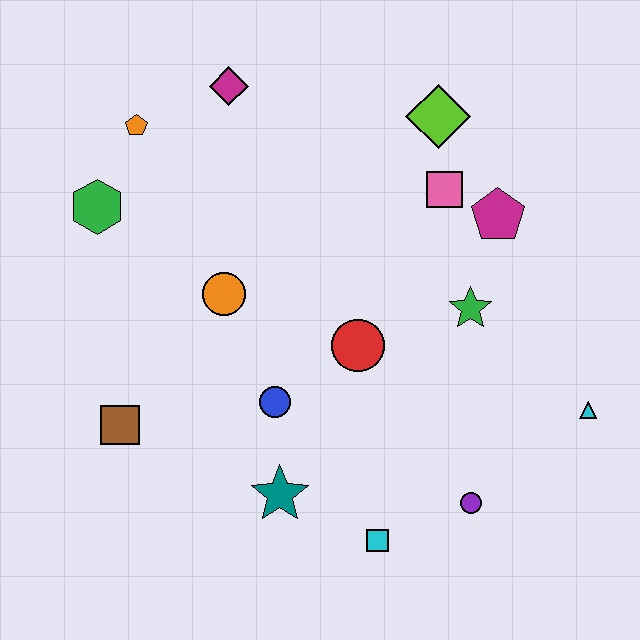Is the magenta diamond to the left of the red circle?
Yes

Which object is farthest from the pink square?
The brown square is farthest from the pink square.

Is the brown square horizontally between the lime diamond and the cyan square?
No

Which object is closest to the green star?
The magenta pentagon is closest to the green star.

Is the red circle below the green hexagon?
Yes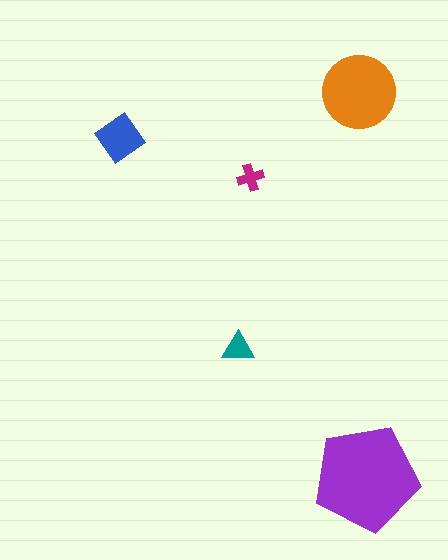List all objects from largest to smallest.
The purple pentagon, the orange circle, the blue diamond, the teal triangle, the magenta cross.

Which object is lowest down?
The purple pentagon is bottommost.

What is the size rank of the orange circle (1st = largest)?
2nd.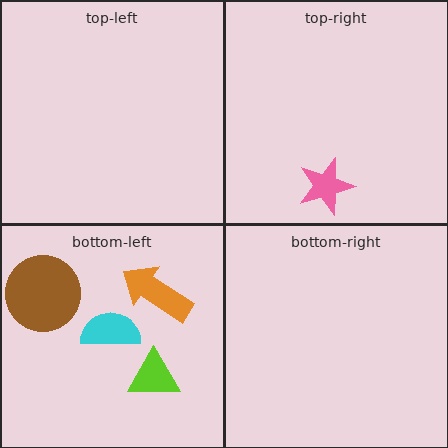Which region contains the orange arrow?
The bottom-left region.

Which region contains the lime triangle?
The bottom-left region.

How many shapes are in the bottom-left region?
4.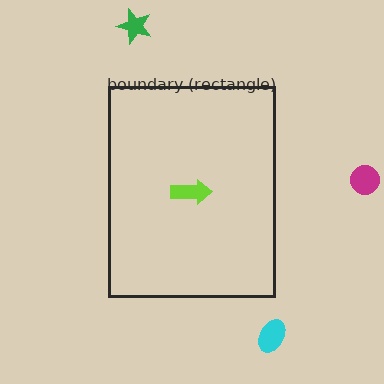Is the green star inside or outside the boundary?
Outside.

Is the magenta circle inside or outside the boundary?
Outside.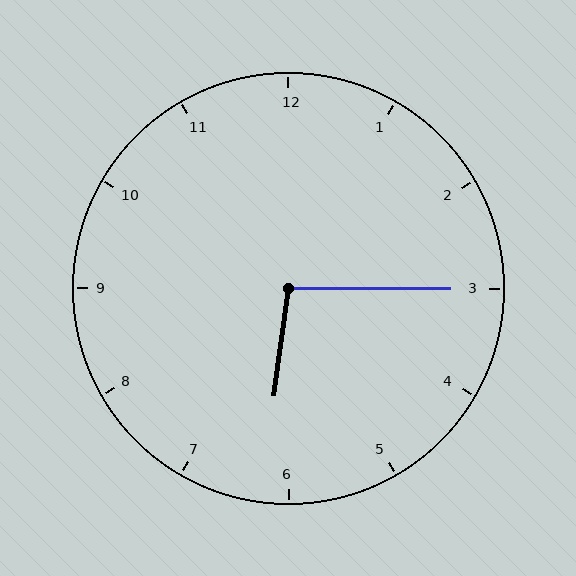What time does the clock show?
6:15.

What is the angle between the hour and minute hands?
Approximately 98 degrees.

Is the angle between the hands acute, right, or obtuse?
It is obtuse.